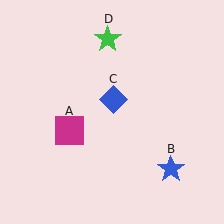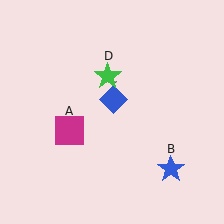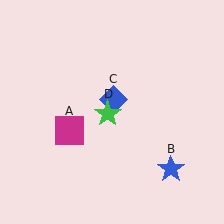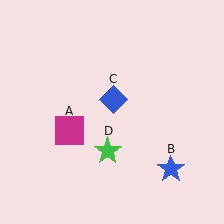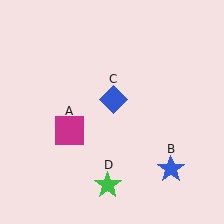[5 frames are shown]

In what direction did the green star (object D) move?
The green star (object D) moved down.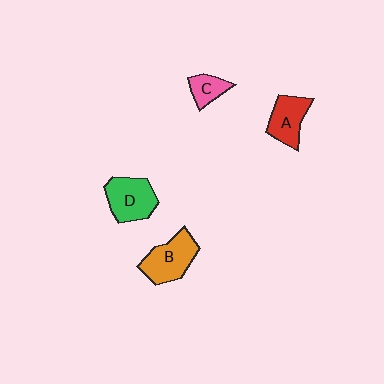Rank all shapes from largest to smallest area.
From largest to smallest: B (orange), D (green), A (red), C (pink).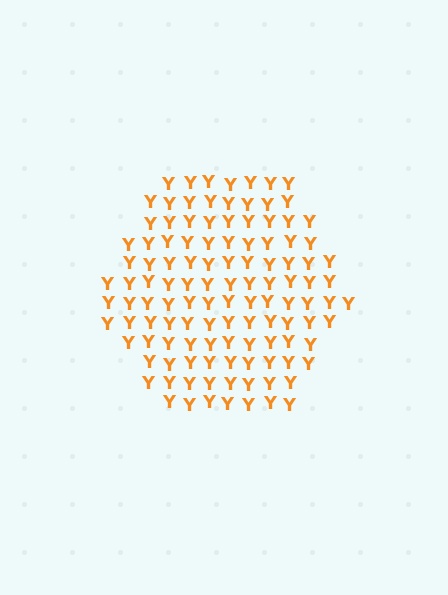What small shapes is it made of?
It is made of small letter Y's.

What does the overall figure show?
The overall figure shows a hexagon.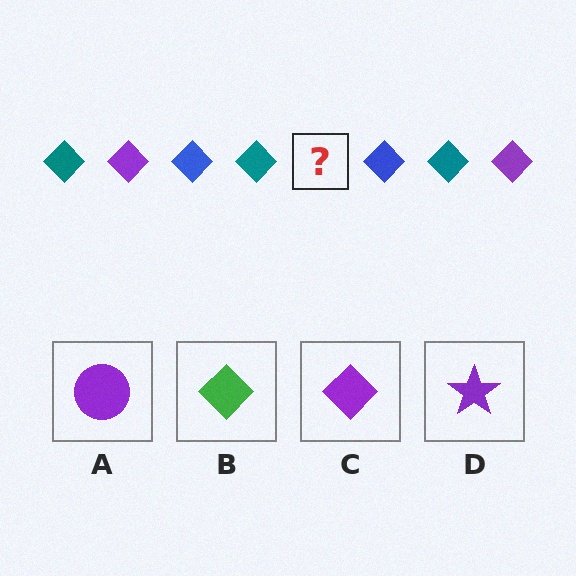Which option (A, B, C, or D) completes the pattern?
C.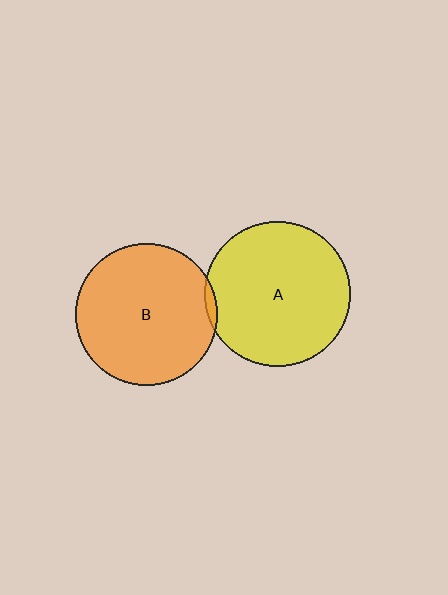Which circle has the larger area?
Circle A (yellow).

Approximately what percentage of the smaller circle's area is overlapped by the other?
Approximately 5%.